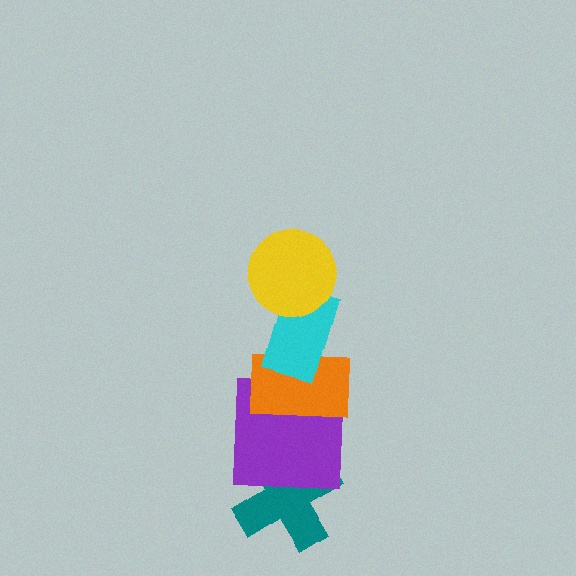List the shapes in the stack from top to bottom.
From top to bottom: the yellow circle, the cyan rectangle, the orange rectangle, the purple square, the teal cross.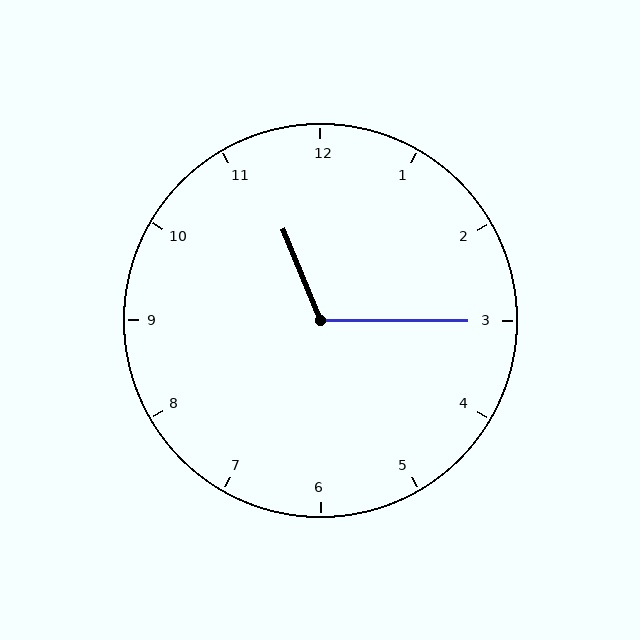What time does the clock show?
11:15.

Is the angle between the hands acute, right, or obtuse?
It is obtuse.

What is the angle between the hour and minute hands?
Approximately 112 degrees.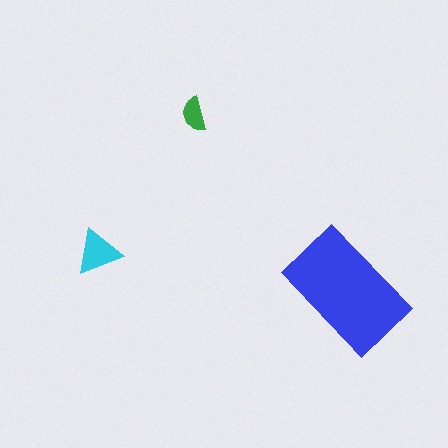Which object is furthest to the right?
The blue rectangle is rightmost.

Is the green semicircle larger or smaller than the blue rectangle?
Smaller.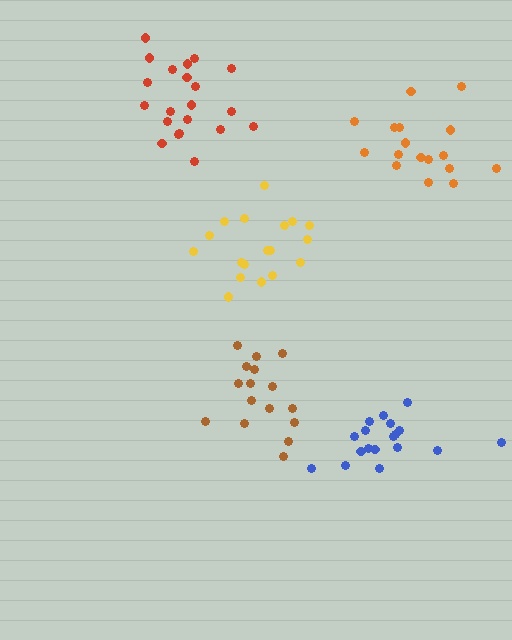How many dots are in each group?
Group 1: 16 dots, Group 2: 18 dots, Group 3: 17 dots, Group 4: 18 dots, Group 5: 21 dots (90 total).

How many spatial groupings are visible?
There are 5 spatial groupings.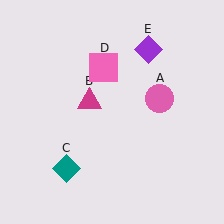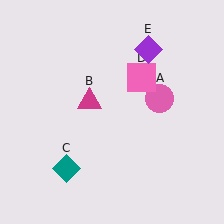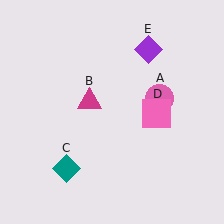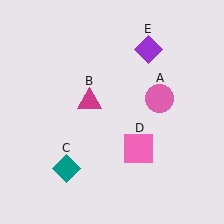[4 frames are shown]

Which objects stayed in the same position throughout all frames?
Pink circle (object A) and magenta triangle (object B) and teal diamond (object C) and purple diamond (object E) remained stationary.